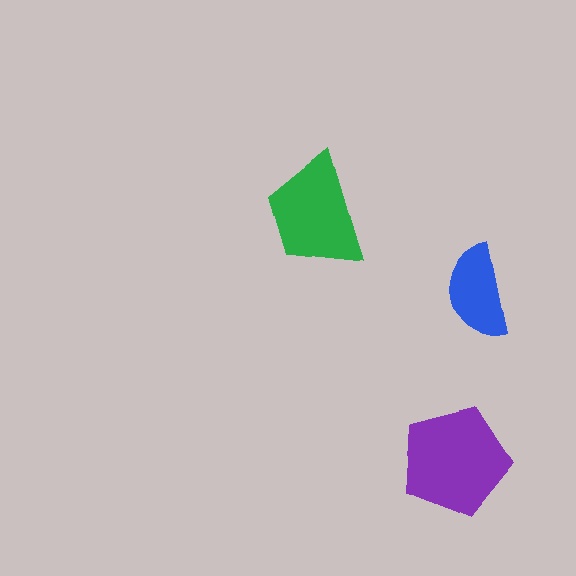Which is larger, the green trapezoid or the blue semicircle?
The green trapezoid.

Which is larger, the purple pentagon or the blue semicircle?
The purple pentagon.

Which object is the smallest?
The blue semicircle.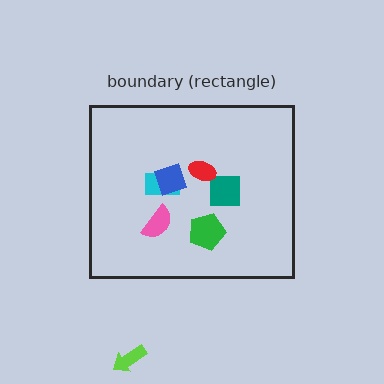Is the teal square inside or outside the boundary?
Inside.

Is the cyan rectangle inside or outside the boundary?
Inside.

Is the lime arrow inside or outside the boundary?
Outside.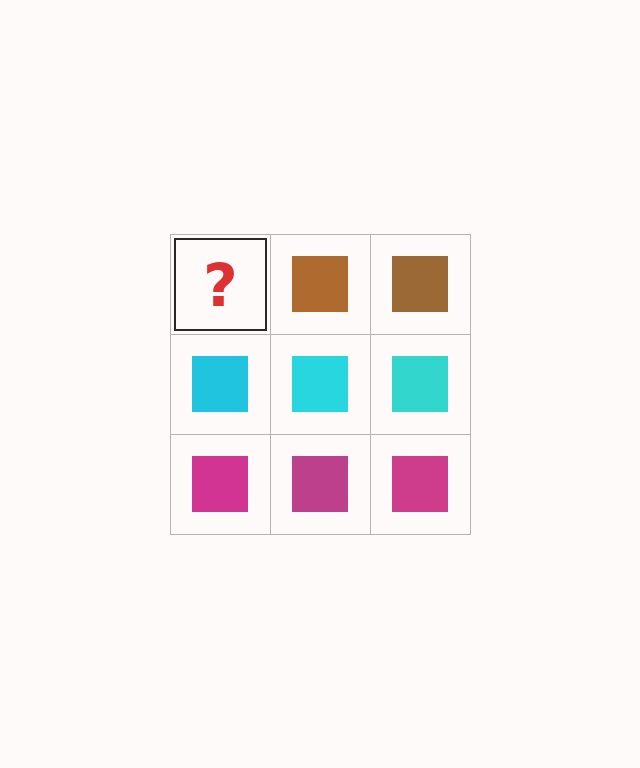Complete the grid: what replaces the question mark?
The question mark should be replaced with a brown square.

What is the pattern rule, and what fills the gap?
The rule is that each row has a consistent color. The gap should be filled with a brown square.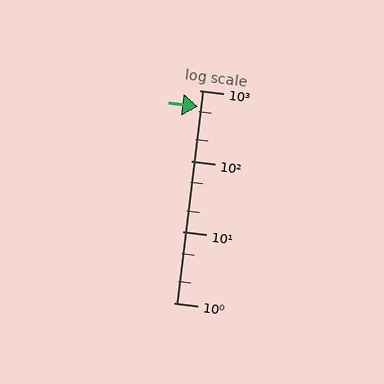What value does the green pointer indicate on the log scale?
The pointer indicates approximately 580.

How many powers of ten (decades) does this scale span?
The scale spans 3 decades, from 1 to 1000.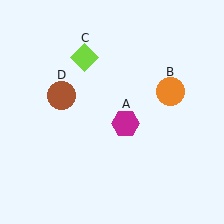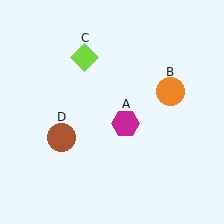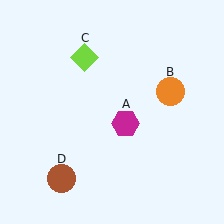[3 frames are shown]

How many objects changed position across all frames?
1 object changed position: brown circle (object D).